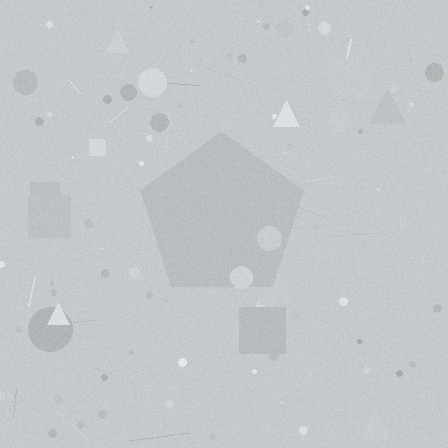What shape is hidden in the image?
A pentagon is hidden in the image.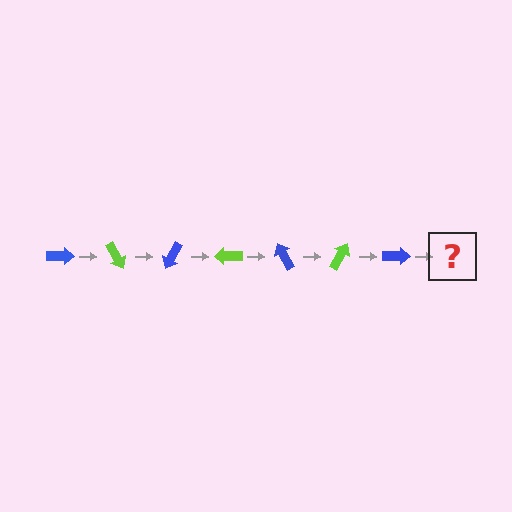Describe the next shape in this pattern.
It should be a lime arrow, rotated 420 degrees from the start.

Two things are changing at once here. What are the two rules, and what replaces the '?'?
The two rules are that it rotates 60 degrees each step and the color cycles through blue and lime. The '?' should be a lime arrow, rotated 420 degrees from the start.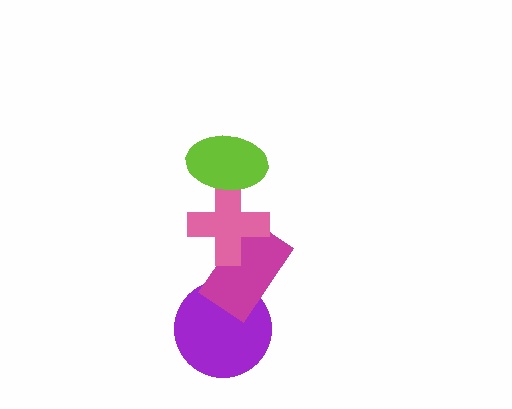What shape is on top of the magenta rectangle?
The pink cross is on top of the magenta rectangle.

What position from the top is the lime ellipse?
The lime ellipse is 1st from the top.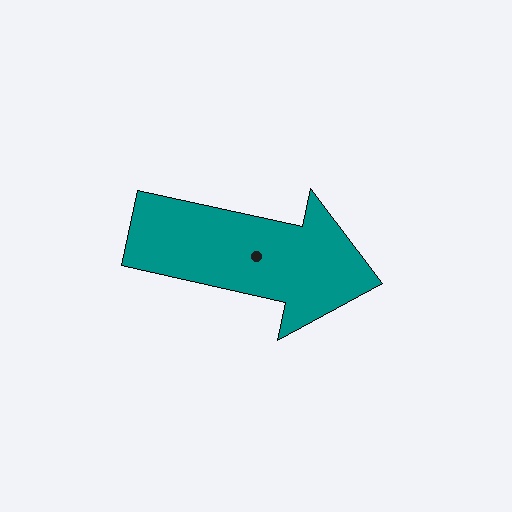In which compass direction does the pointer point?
East.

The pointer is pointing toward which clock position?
Roughly 3 o'clock.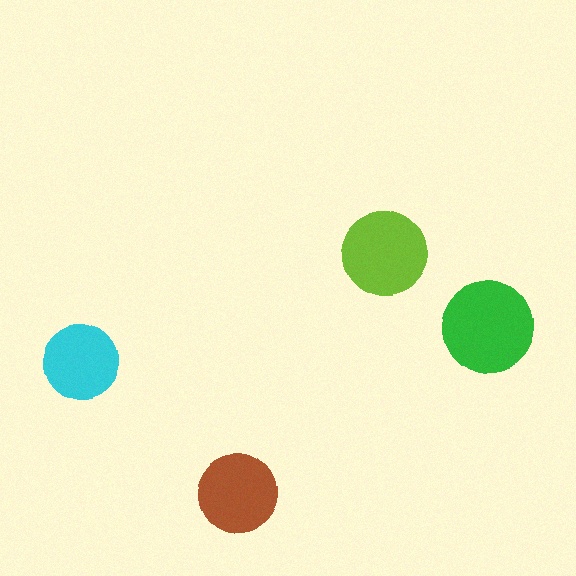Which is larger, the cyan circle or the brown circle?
The brown one.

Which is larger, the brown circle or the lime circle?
The lime one.